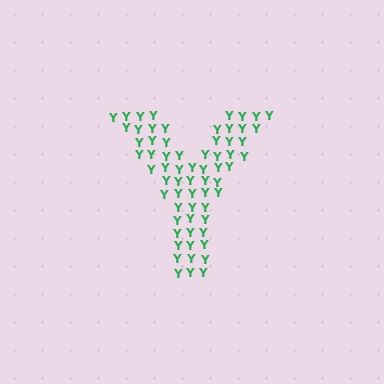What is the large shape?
The large shape is the letter Y.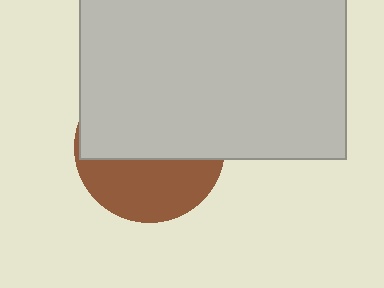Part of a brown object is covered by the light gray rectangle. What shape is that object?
It is a circle.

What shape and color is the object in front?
The object in front is a light gray rectangle.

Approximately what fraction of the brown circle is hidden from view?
Roughly 59% of the brown circle is hidden behind the light gray rectangle.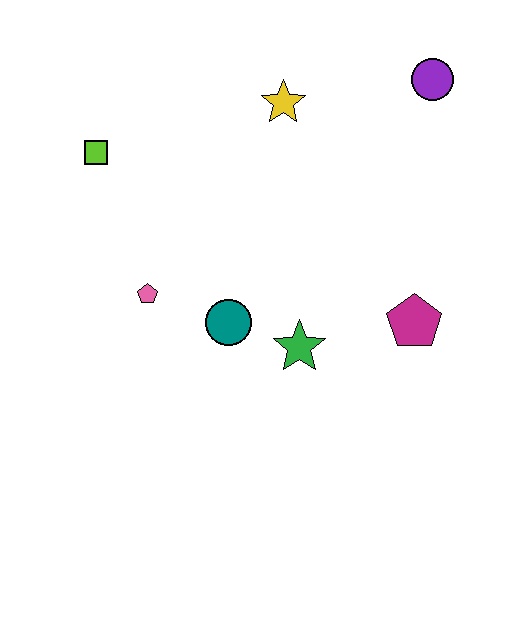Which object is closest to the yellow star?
The purple circle is closest to the yellow star.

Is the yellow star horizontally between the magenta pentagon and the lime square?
Yes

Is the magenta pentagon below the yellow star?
Yes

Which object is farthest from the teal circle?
The purple circle is farthest from the teal circle.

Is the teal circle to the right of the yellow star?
No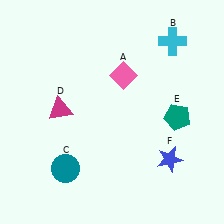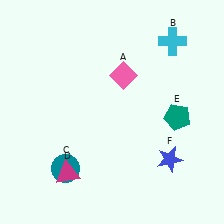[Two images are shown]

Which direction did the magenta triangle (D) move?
The magenta triangle (D) moved down.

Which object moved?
The magenta triangle (D) moved down.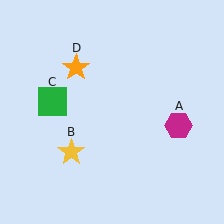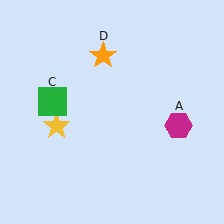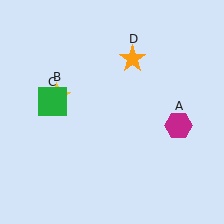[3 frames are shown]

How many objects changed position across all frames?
2 objects changed position: yellow star (object B), orange star (object D).